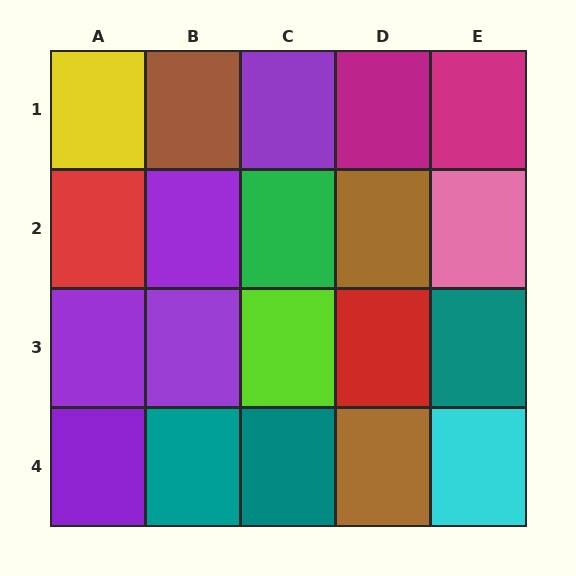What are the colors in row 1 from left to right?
Yellow, brown, purple, magenta, magenta.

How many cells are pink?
1 cell is pink.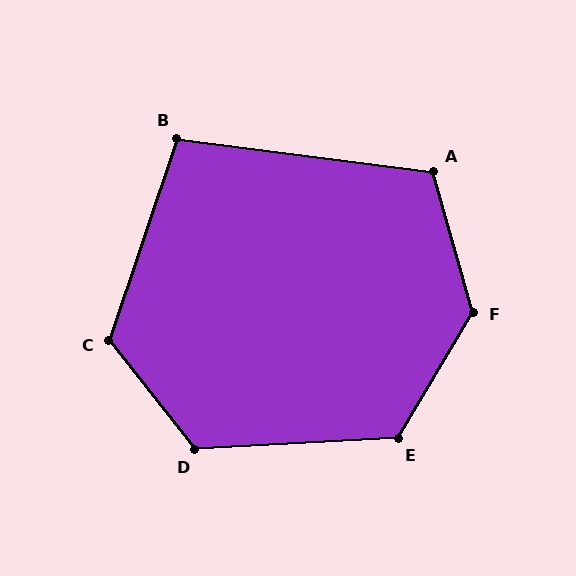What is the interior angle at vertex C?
Approximately 123 degrees (obtuse).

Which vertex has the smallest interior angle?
B, at approximately 101 degrees.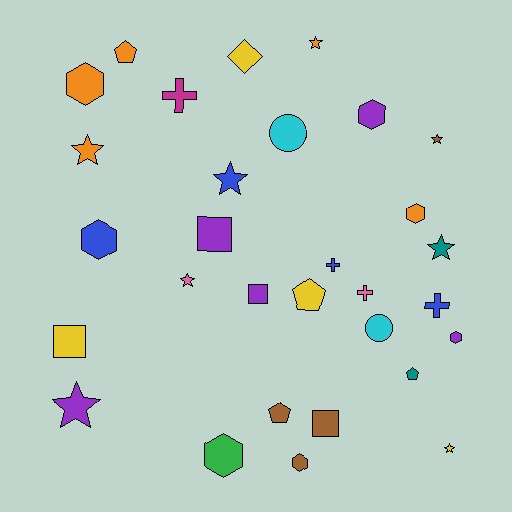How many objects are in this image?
There are 30 objects.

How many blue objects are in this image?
There are 4 blue objects.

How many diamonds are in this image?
There is 1 diamond.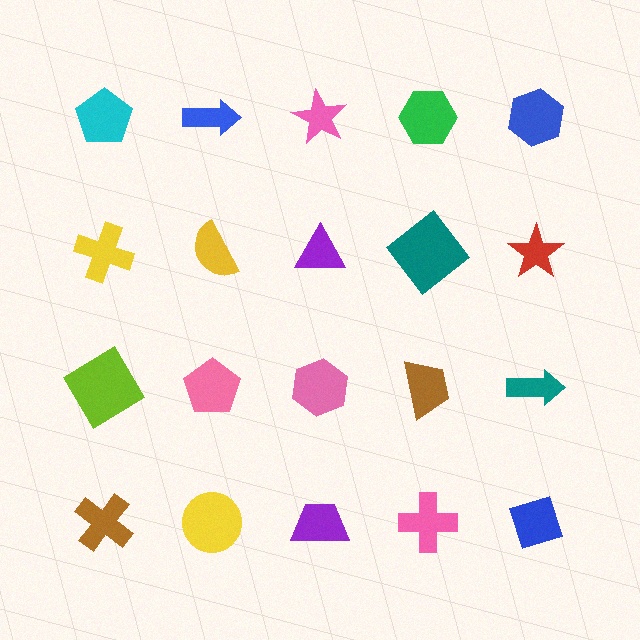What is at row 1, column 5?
A blue hexagon.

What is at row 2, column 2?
A yellow semicircle.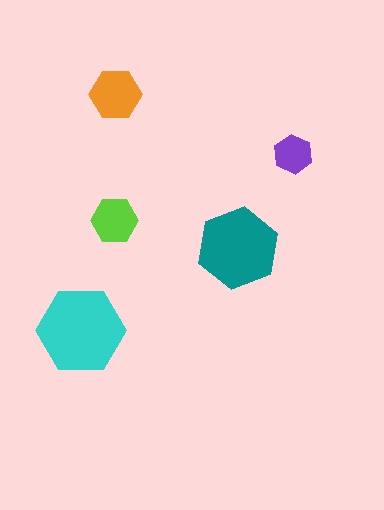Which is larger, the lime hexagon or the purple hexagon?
The lime one.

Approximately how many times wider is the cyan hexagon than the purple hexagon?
About 2.5 times wider.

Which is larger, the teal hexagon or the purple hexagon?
The teal one.